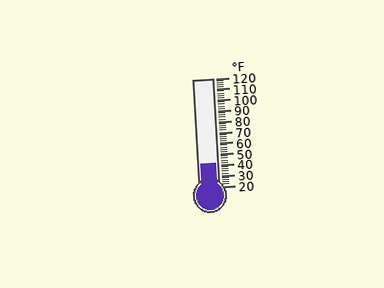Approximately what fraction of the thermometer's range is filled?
The thermometer is filled to approximately 20% of its range.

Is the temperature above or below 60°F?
The temperature is below 60°F.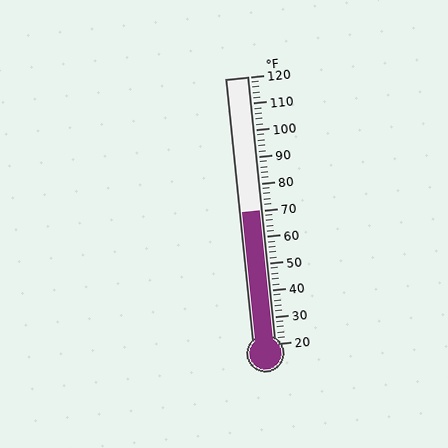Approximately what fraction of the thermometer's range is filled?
The thermometer is filled to approximately 50% of its range.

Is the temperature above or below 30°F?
The temperature is above 30°F.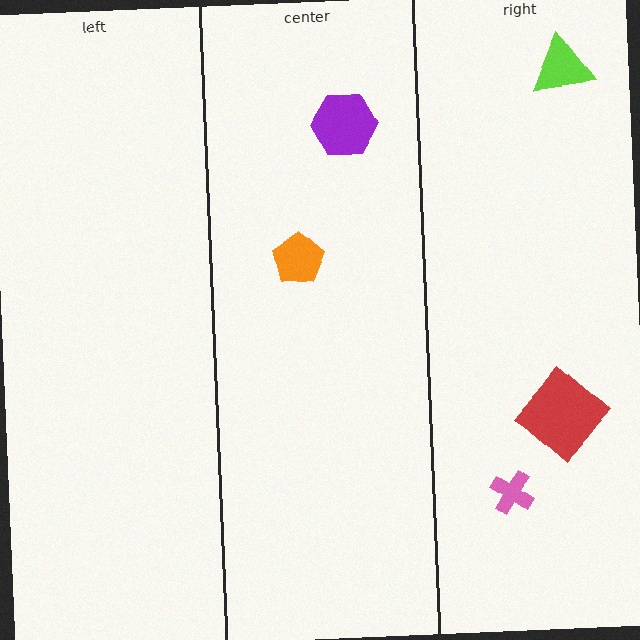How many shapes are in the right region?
3.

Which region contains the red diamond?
The right region.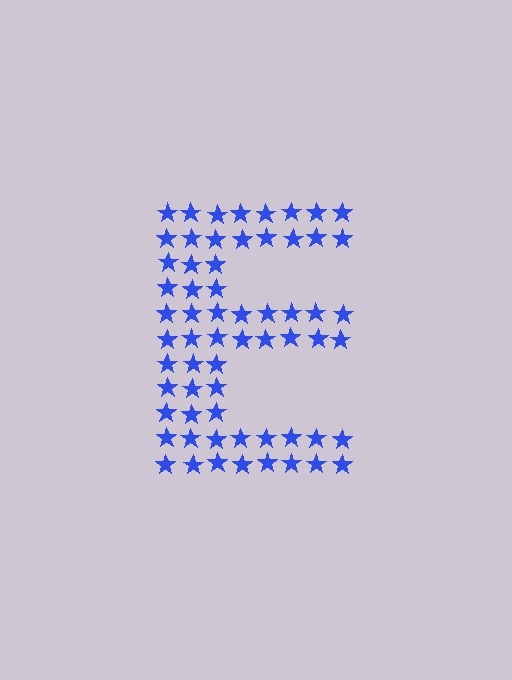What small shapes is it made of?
It is made of small stars.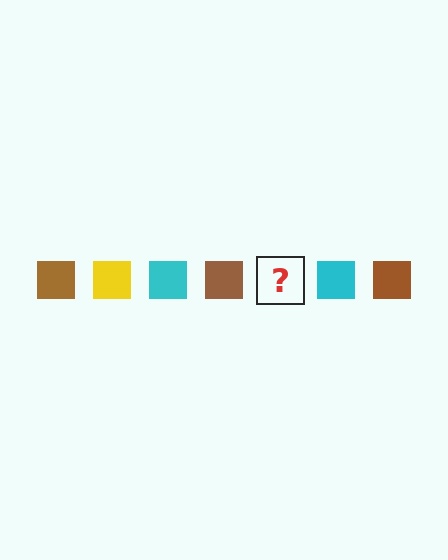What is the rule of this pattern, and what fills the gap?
The rule is that the pattern cycles through brown, yellow, cyan squares. The gap should be filled with a yellow square.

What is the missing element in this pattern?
The missing element is a yellow square.